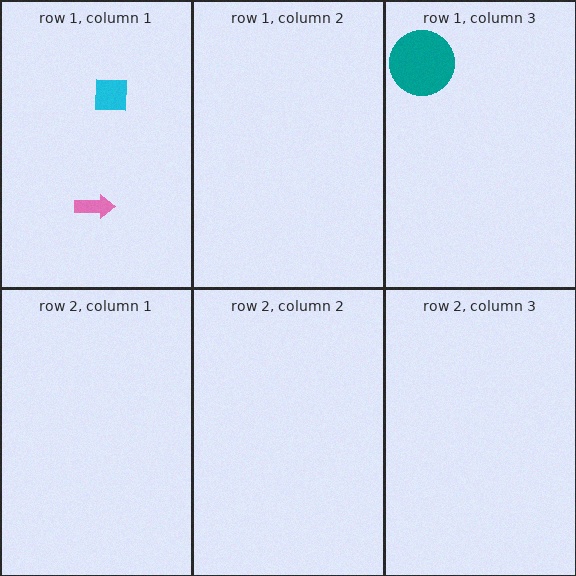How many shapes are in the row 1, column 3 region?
1.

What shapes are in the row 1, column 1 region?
The pink arrow, the cyan square.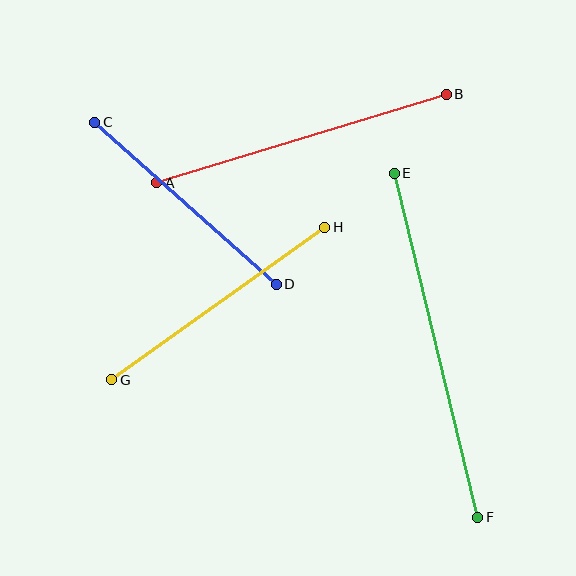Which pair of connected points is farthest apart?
Points E and F are farthest apart.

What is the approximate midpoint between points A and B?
The midpoint is at approximately (302, 138) pixels.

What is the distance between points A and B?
The distance is approximately 303 pixels.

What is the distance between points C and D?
The distance is approximately 243 pixels.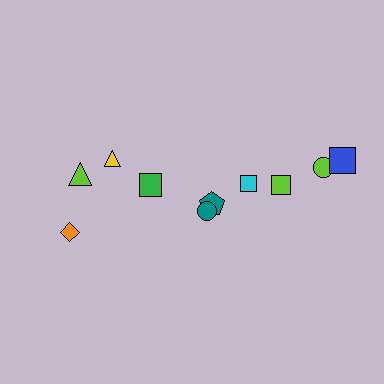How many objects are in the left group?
There are 3 objects.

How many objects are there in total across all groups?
There are 10 objects.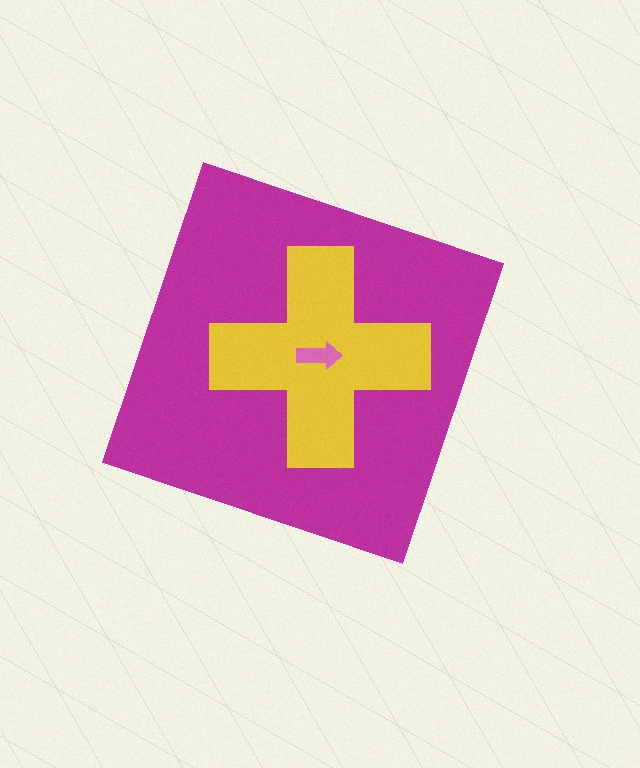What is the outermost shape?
The magenta diamond.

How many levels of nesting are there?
3.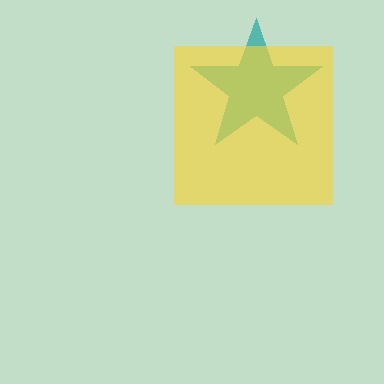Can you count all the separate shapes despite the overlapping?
Yes, there are 2 separate shapes.